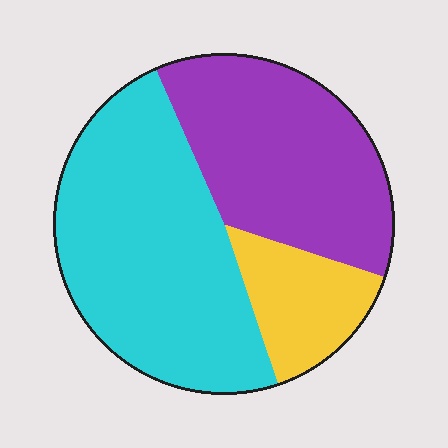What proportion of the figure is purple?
Purple covers about 35% of the figure.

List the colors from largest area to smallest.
From largest to smallest: cyan, purple, yellow.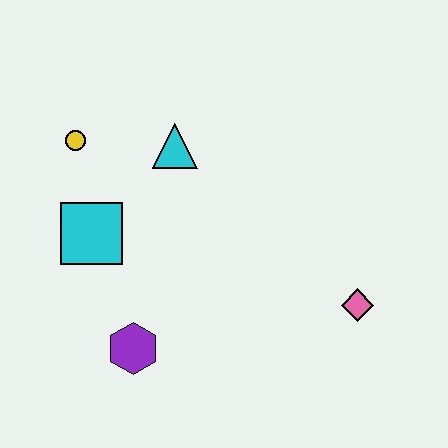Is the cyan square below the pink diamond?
No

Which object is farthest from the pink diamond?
The yellow circle is farthest from the pink diamond.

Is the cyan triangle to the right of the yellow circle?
Yes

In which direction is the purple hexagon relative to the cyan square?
The purple hexagon is below the cyan square.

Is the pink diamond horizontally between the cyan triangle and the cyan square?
No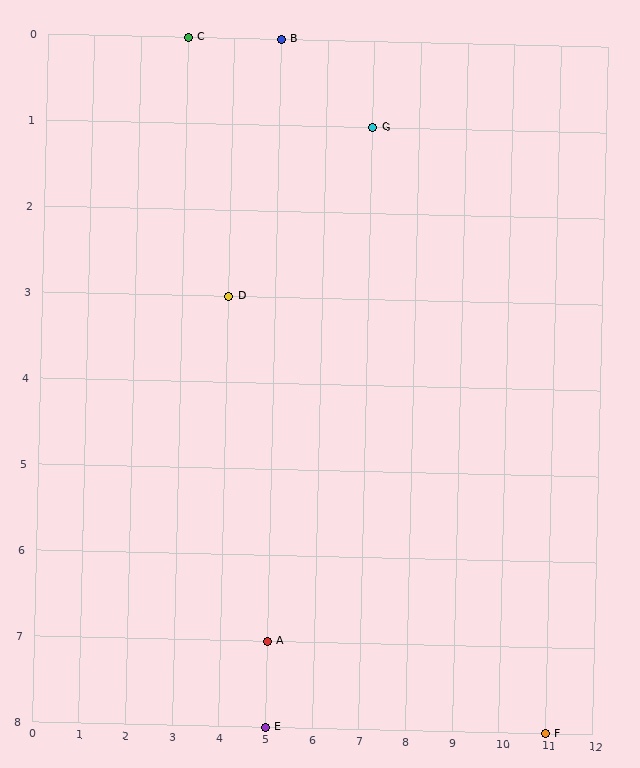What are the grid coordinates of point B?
Point B is at grid coordinates (5, 0).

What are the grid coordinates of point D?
Point D is at grid coordinates (4, 3).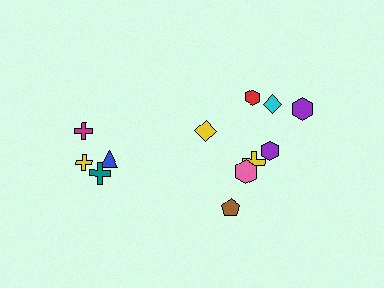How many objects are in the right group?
There are 8 objects.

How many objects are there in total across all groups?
There are 12 objects.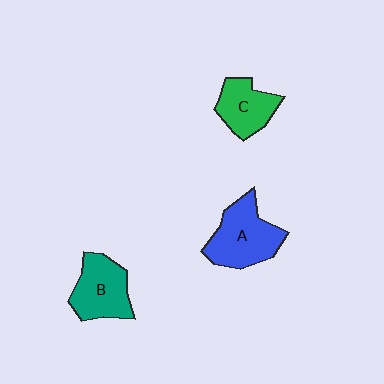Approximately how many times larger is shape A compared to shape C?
Approximately 1.4 times.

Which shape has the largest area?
Shape A (blue).